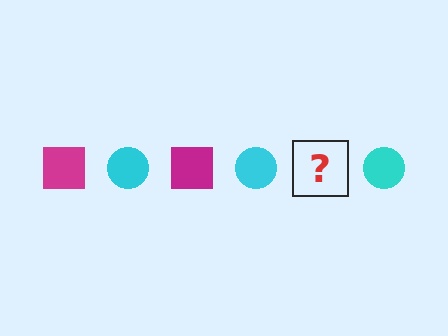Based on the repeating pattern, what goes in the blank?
The blank should be a magenta square.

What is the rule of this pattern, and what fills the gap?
The rule is that the pattern alternates between magenta square and cyan circle. The gap should be filled with a magenta square.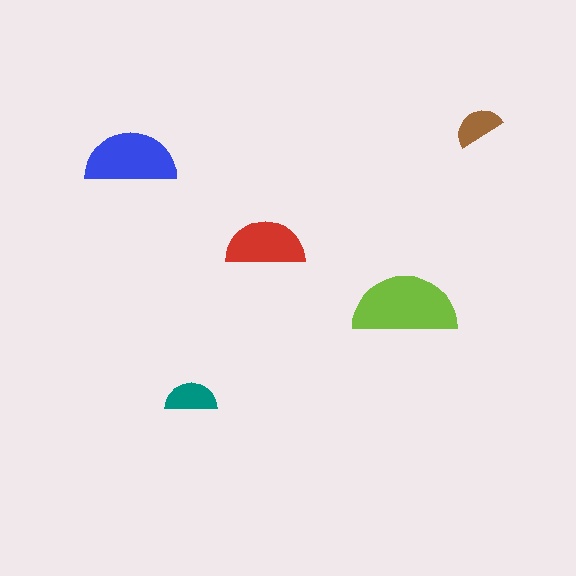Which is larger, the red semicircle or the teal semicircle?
The red one.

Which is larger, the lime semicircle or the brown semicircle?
The lime one.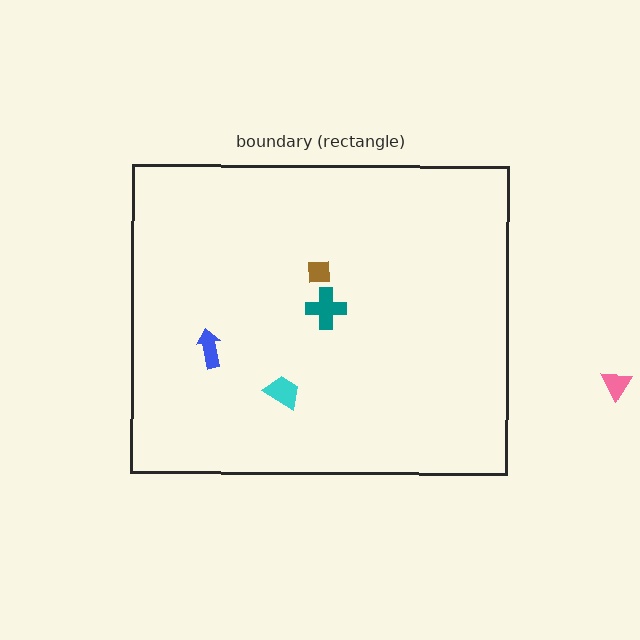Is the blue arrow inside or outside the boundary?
Inside.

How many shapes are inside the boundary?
4 inside, 1 outside.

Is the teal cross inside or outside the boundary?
Inside.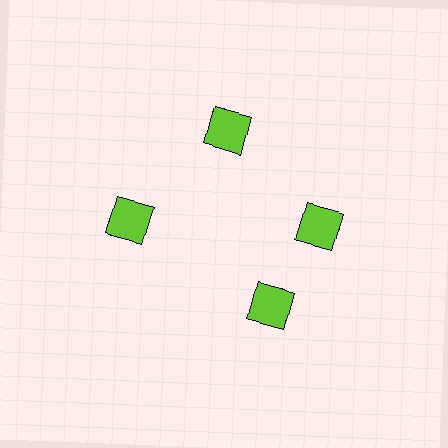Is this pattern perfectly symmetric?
No. The 4 lime squares are arranged in a ring, but one element near the 6 o'clock position is rotated out of alignment along the ring, breaking the 4-fold rotational symmetry.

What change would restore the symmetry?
The symmetry would be restored by rotating it back into even spacing with its neighbors so that all 4 squares sit at equal angles and equal distance from the center.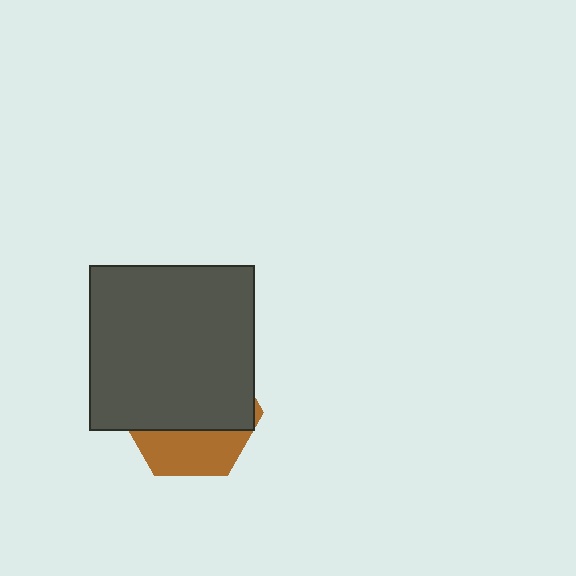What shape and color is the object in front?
The object in front is a dark gray square.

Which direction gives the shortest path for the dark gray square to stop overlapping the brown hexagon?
Moving up gives the shortest separation.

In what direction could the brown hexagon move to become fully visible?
The brown hexagon could move down. That would shift it out from behind the dark gray square entirely.